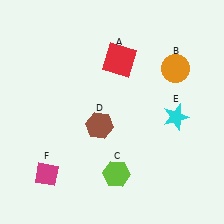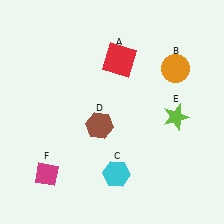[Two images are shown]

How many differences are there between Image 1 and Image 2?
There are 2 differences between the two images.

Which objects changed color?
C changed from lime to cyan. E changed from cyan to lime.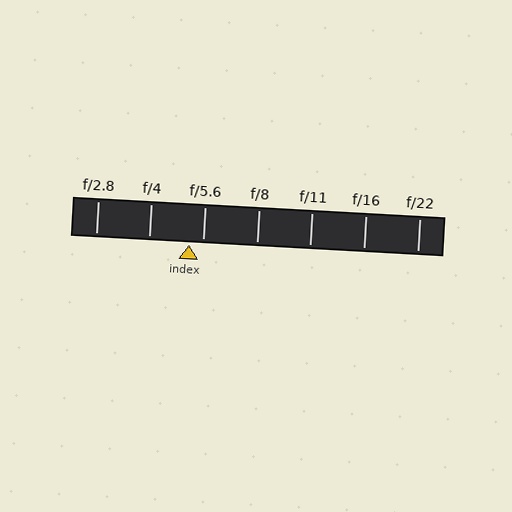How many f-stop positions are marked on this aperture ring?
There are 7 f-stop positions marked.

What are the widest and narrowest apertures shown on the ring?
The widest aperture shown is f/2.8 and the narrowest is f/22.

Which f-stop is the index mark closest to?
The index mark is closest to f/5.6.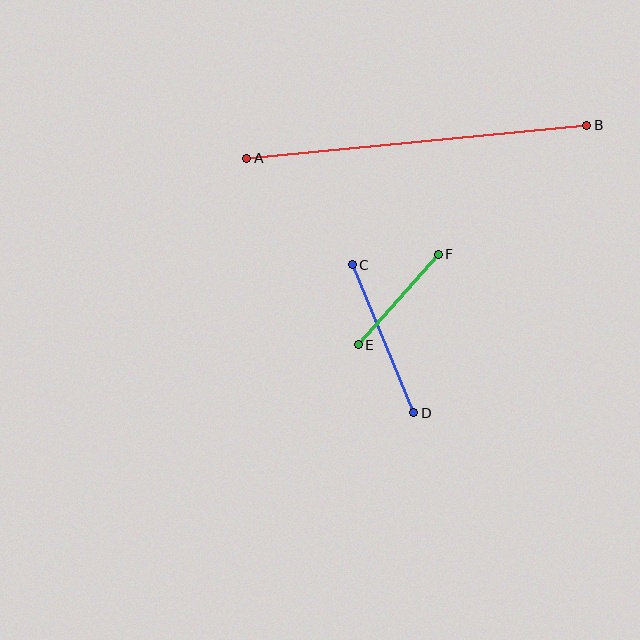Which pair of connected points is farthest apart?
Points A and B are farthest apart.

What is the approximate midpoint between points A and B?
The midpoint is at approximately (417, 142) pixels.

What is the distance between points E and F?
The distance is approximately 120 pixels.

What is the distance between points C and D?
The distance is approximately 160 pixels.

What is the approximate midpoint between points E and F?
The midpoint is at approximately (398, 299) pixels.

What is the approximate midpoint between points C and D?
The midpoint is at approximately (383, 339) pixels.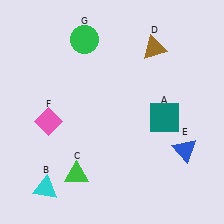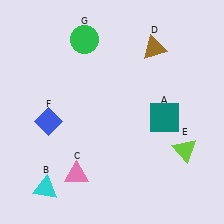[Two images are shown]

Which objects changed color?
C changed from green to pink. E changed from blue to lime. F changed from pink to blue.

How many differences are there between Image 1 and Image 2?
There are 3 differences between the two images.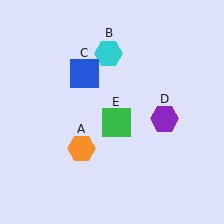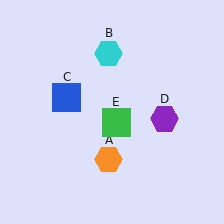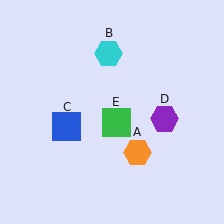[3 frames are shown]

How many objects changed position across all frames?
2 objects changed position: orange hexagon (object A), blue square (object C).